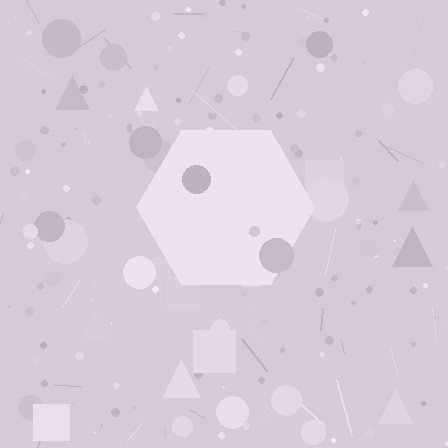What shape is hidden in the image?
A hexagon is hidden in the image.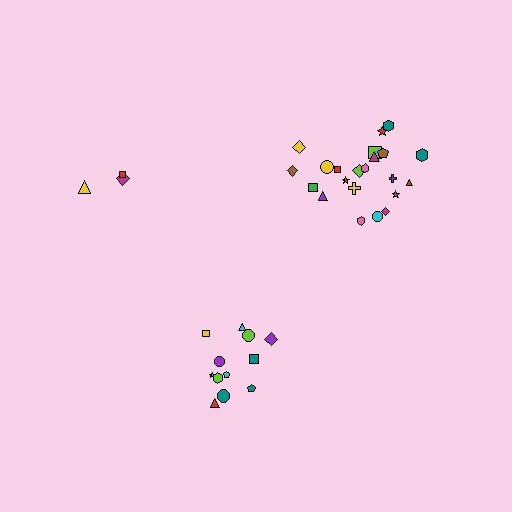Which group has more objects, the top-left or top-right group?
The top-right group.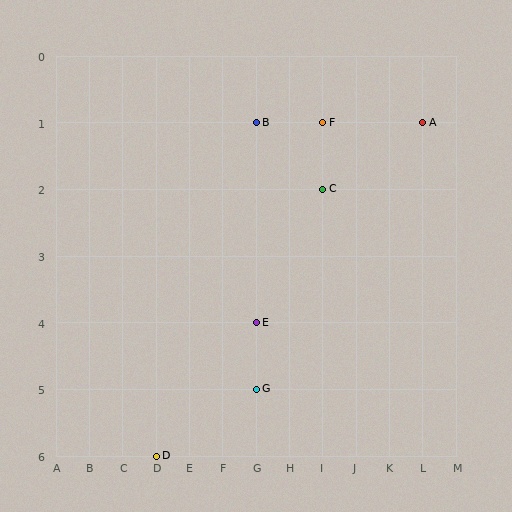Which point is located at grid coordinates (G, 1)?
Point B is at (G, 1).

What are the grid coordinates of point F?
Point F is at grid coordinates (I, 1).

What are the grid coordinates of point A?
Point A is at grid coordinates (L, 1).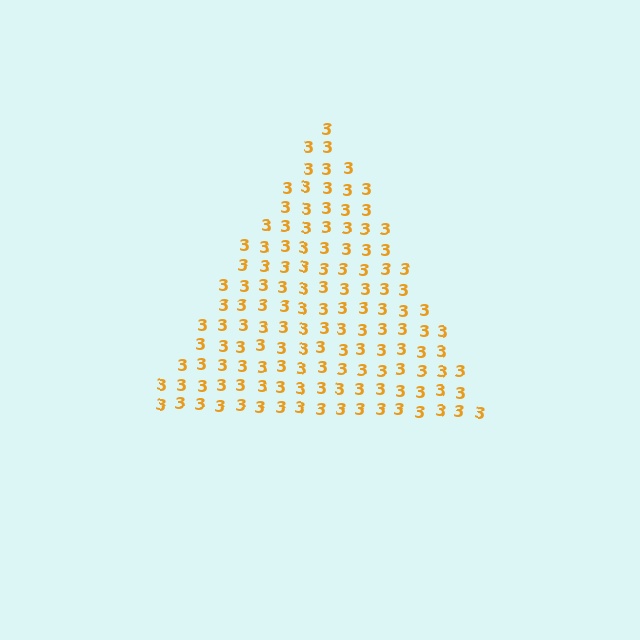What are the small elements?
The small elements are digit 3's.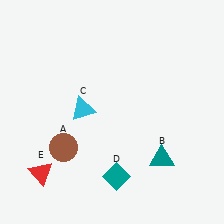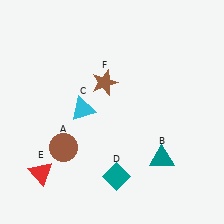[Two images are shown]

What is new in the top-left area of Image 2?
A brown star (F) was added in the top-left area of Image 2.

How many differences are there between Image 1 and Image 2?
There is 1 difference between the two images.